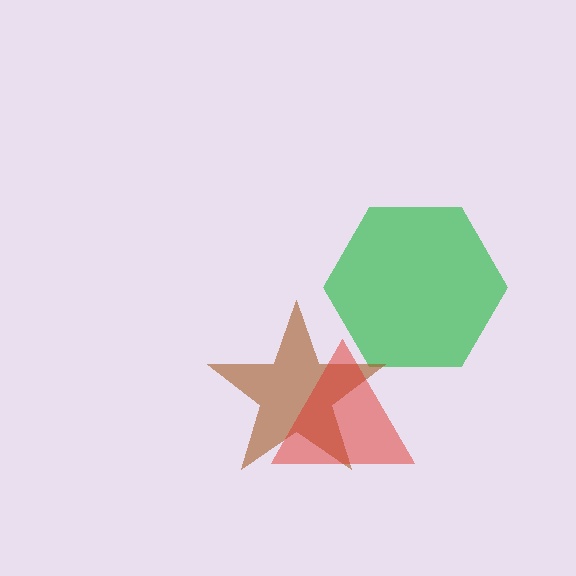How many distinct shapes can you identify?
There are 3 distinct shapes: a green hexagon, a brown star, a red triangle.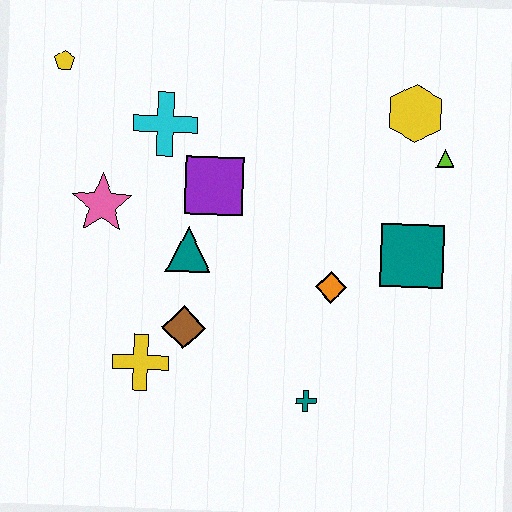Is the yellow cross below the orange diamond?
Yes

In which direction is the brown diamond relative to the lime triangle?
The brown diamond is to the left of the lime triangle.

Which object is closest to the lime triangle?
The yellow hexagon is closest to the lime triangle.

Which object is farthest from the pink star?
The lime triangle is farthest from the pink star.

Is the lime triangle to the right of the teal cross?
Yes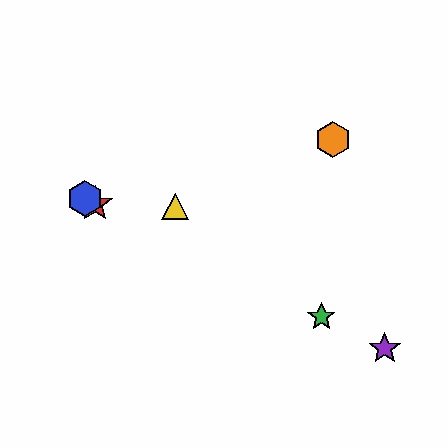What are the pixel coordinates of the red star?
The red star is at (95, 204).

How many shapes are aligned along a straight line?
4 shapes (the red star, the blue hexagon, the green star, the purple star) are aligned along a straight line.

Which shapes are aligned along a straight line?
The red star, the blue hexagon, the green star, the purple star are aligned along a straight line.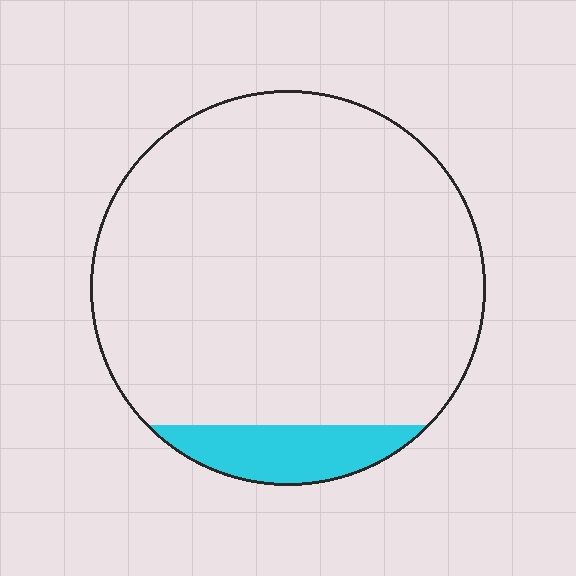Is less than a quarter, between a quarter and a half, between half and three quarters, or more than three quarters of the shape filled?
Less than a quarter.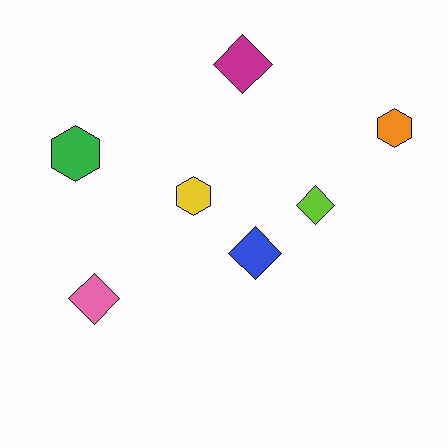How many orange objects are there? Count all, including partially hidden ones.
There is 1 orange object.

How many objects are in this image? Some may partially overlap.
There are 7 objects.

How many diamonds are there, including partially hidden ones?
There are 4 diamonds.